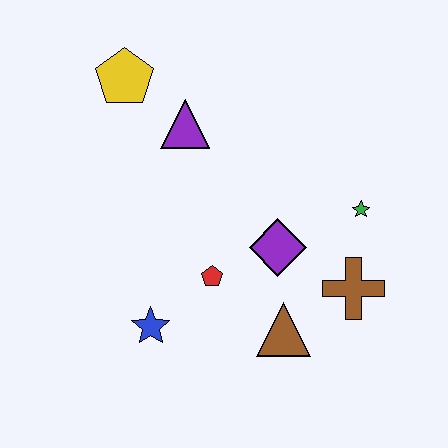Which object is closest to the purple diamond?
The red pentagon is closest to the purple diamond.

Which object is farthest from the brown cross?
The yellow pentagon is farthest from the brown cross.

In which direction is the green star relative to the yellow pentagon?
The green star is to the right of the yellow pentagon.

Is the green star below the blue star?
No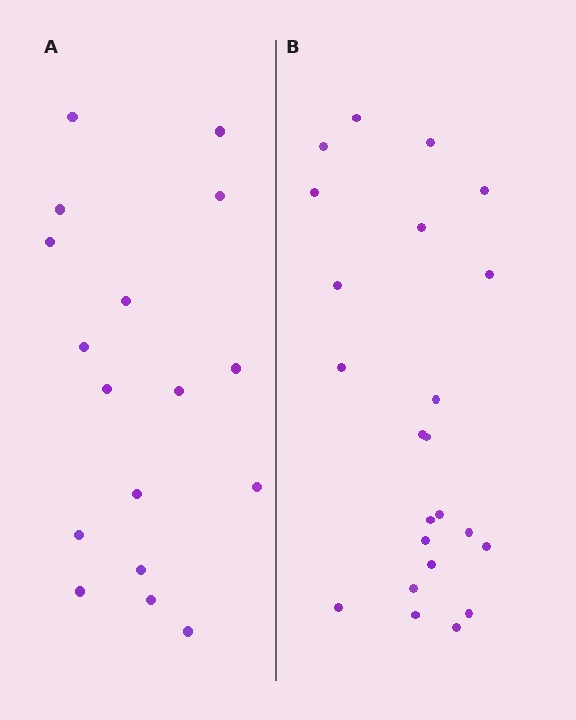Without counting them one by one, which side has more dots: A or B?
Region B (the right region) has more dots.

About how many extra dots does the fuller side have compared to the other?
Region B has about 6 more dots than region A.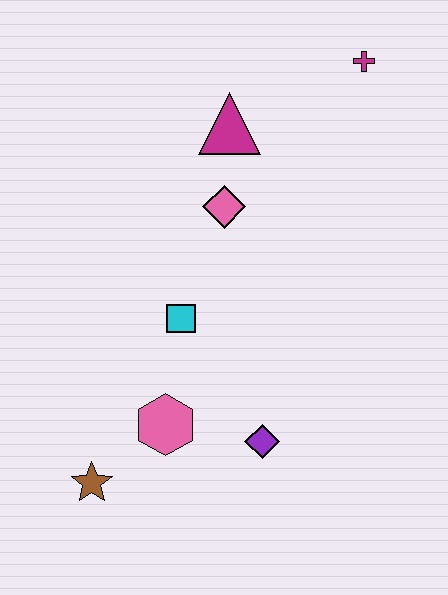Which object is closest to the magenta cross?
The magenta triangle is closest to the magenta cross.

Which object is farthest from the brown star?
The magenta cross is farthest from the brown star.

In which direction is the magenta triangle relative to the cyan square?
The magenta triangle is above the cyan square.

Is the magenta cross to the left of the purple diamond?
No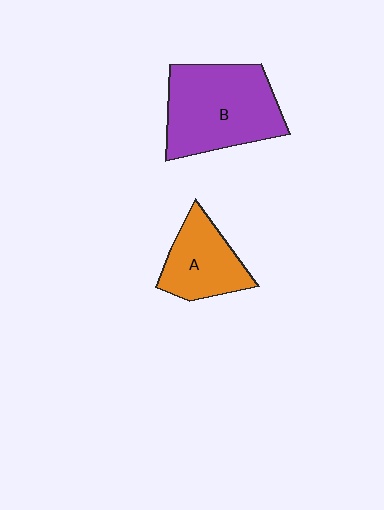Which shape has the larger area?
Shape B (purple).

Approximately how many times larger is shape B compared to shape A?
Approximately 1.7 times.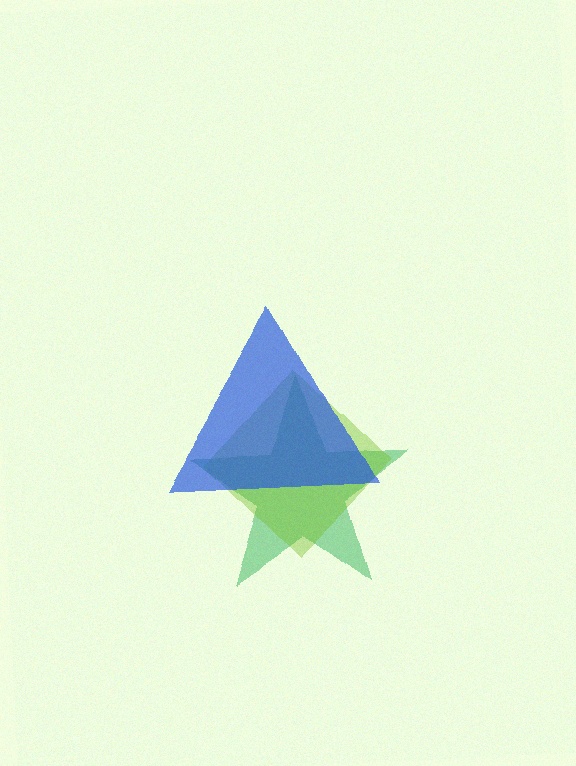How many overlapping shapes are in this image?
There are 3 overlapping shapes in the image.